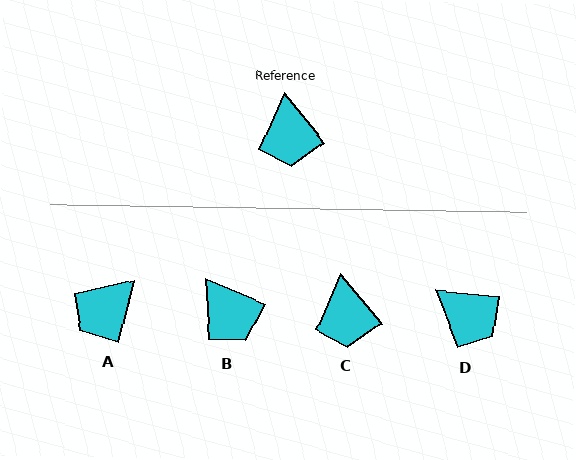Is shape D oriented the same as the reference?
No, it is off by about 45 degrees.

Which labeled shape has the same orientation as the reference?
C.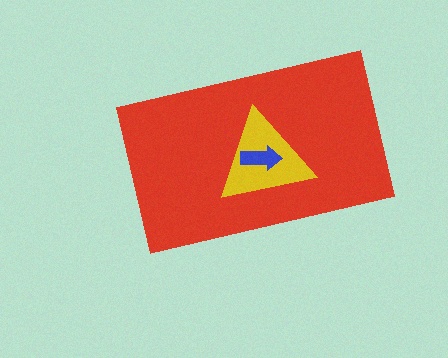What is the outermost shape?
The red rectangle.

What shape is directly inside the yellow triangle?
The blue arrow.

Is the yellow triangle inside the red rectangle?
Yes.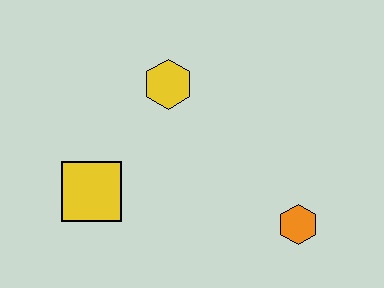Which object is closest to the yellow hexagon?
The yellow square is closest to the yellow hexagon.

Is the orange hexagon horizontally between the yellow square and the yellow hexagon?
No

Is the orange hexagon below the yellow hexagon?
Yes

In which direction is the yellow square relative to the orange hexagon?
The yellow square is to the left of the orange hexagon.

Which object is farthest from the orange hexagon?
The yellow square is farthest from the orange hexagon.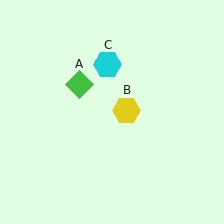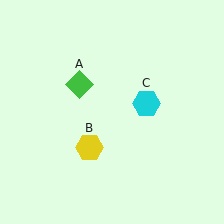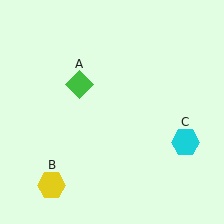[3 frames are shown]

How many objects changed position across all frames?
2 objects changed position: yellow hexagon (object B), cyan hexagon (object C).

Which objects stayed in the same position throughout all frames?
Green diamond (object A) remained stationary.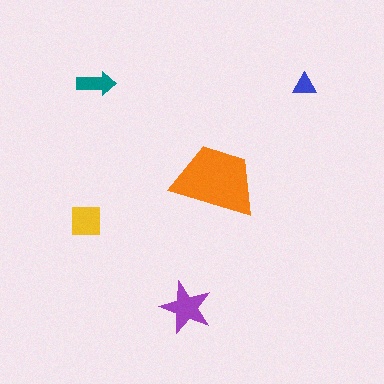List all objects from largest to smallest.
The orange trapezoid, the purple star, the yellow square, the teal arrow, the blue triangle.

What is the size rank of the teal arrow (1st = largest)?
4th.